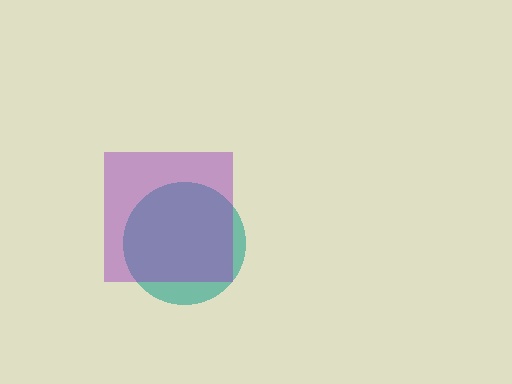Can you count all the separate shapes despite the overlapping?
Yes, there are 2 separate shapes.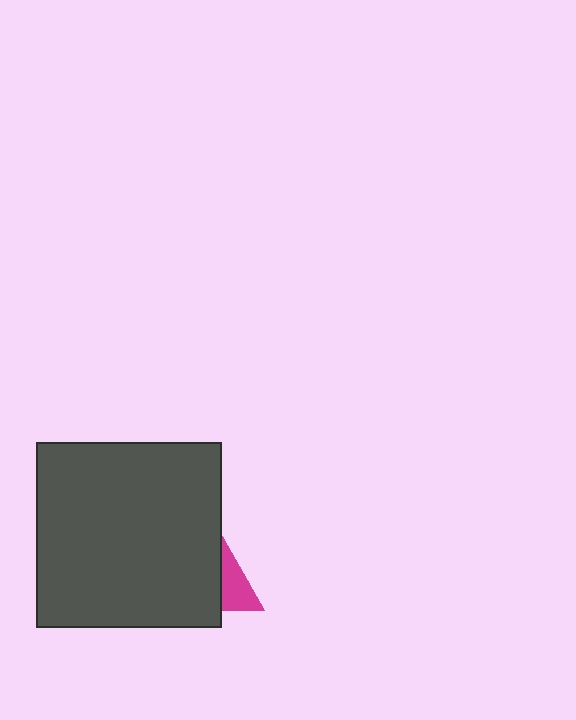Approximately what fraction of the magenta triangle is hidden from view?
Roughly 63% of the magenta triangle is hidden behind the dark gray square.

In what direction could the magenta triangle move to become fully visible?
The magenta triangle could move right. That would shift it out from behind the dark gray square entirely.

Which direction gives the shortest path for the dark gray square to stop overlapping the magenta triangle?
Moving left gives the shortest separation.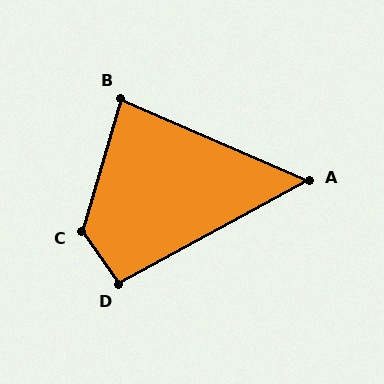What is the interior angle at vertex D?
Approximately 97 degrees (obtuse).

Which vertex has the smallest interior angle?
A, at approximately 52 degrees.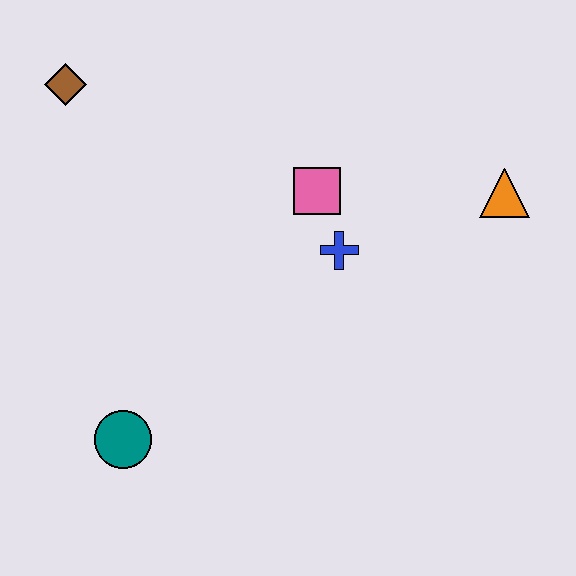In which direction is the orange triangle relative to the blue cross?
The orange triangle is to the right of the blue cross.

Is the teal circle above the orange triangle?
No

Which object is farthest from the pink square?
The teal circle is farthest from the pink square.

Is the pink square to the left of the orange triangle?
Yes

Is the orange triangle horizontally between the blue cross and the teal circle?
No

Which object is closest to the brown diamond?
The pink square is closest to the brown diamond.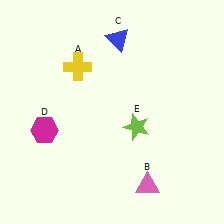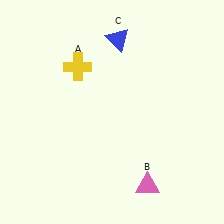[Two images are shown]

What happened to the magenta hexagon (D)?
The magenta hexagon (D) was removed in Image 2. It was in the bottom-left area of Image 1.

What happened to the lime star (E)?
The lime star (E) was removed in Image 2. It was in the bottom-right area of Image 1.